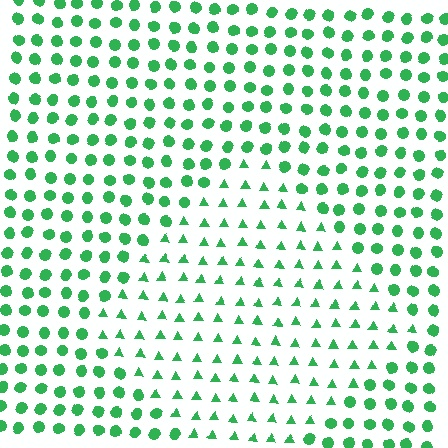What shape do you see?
I see a diamond.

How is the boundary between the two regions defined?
The boundary is defined by a change in element shape: triangles inside vs. circles outside. All elements share the same color and spacing.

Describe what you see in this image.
The image is filled with small green elements arranged in a uniform grid. A diamond-shaped region contains triangles, while the surrounding area contains circles. The boundary is defined purely by the change in element shape.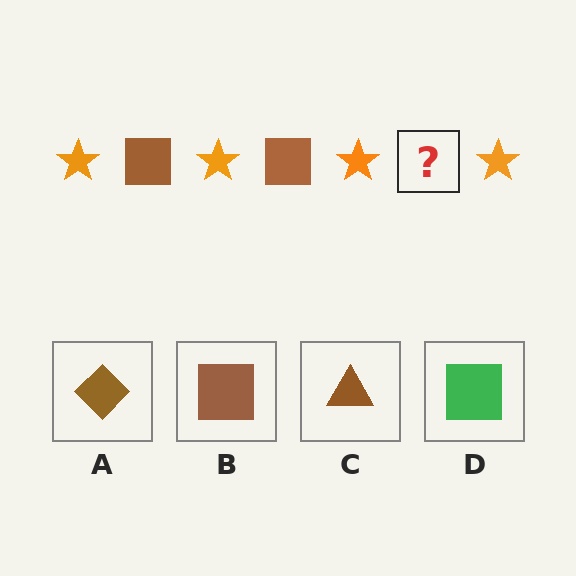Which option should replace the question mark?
Option B.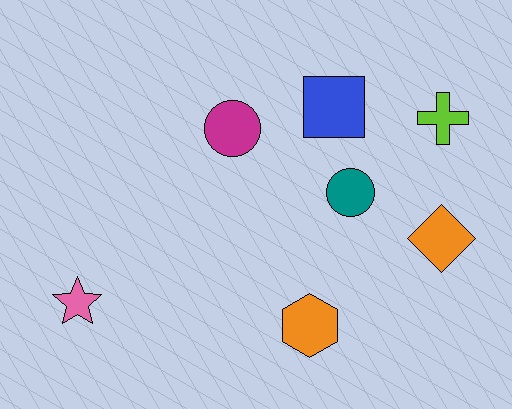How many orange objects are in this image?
There are 2 orange objects.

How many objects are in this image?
There are 7 objects.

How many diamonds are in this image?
There is 1 diamond.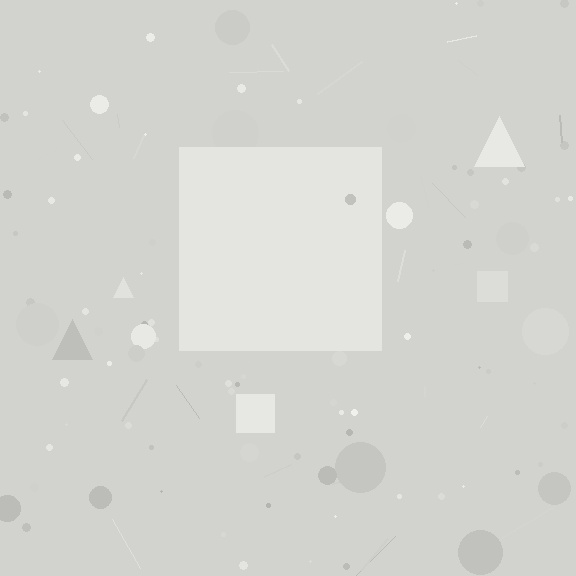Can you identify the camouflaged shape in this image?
The camouflaged shape is a square.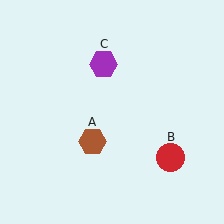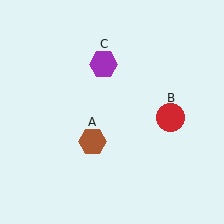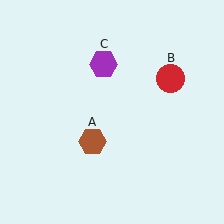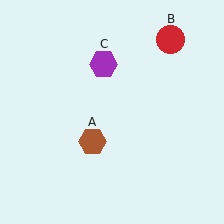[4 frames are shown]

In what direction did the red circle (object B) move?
The red circle (object B) moved up.